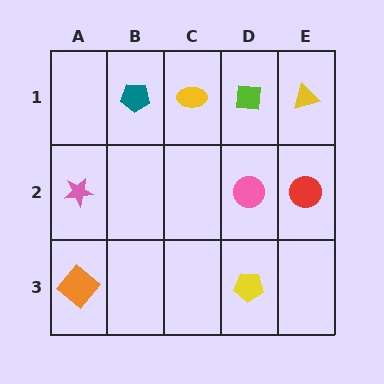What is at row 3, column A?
An orange diamond.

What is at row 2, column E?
A red circle.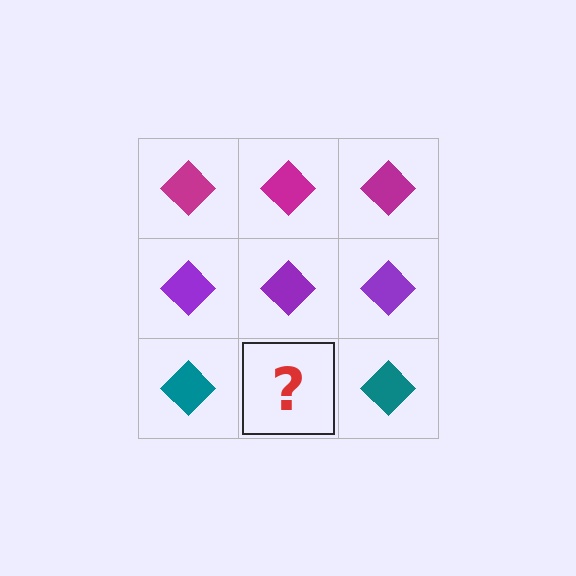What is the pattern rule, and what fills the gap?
The rule is that each row has a consistent color. The gap should be filled with a teal diamond.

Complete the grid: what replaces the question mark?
The question mark should be replaced with a teal diamond.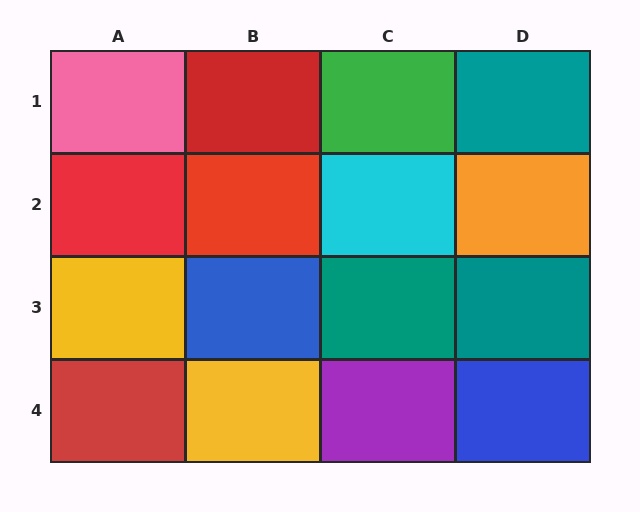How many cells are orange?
1 cell is orange.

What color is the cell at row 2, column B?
Red.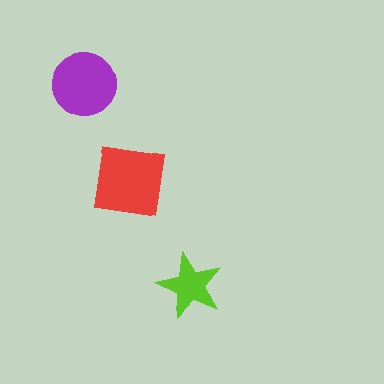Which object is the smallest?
The lime star.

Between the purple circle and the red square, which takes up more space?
The red square.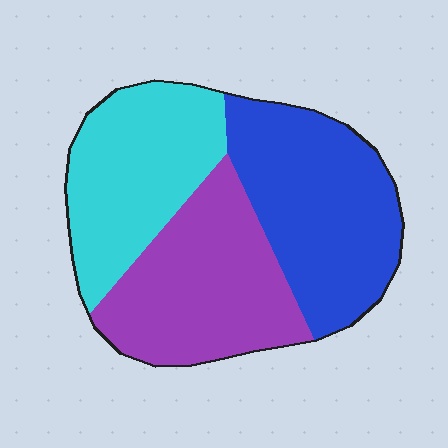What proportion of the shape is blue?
Blue covers about 35% of the shape.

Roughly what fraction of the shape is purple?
Purple takes up about one third (1/3) of the shape.